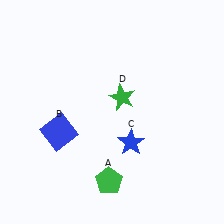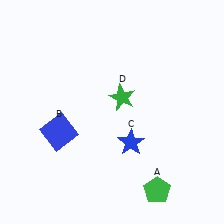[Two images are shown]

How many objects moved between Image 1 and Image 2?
1 object moved between the two images.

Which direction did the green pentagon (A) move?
The green pentagon (A) moved right.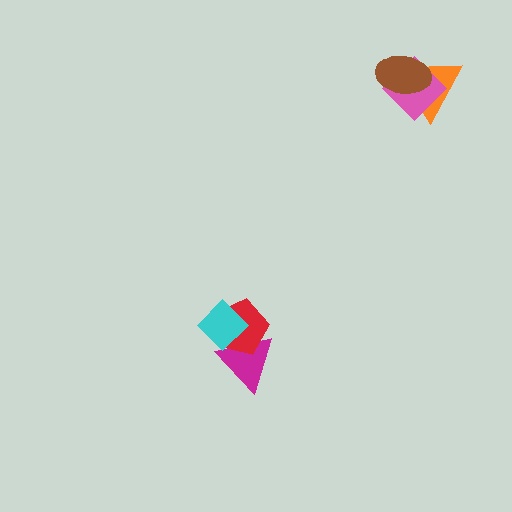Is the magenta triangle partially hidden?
Yes, it is partially covered by another shape.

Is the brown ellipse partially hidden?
No, no other shape covers it.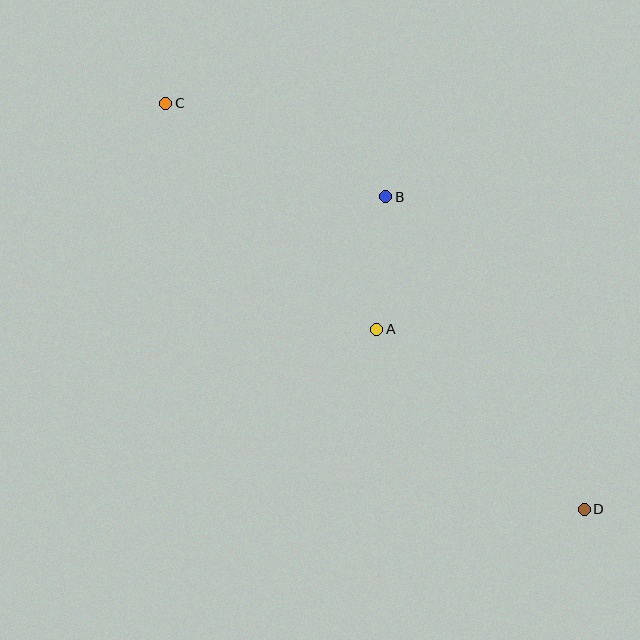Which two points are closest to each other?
Points A and B are closest to each other.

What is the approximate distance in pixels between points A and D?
The distance between A and D is approximately 275 pixels.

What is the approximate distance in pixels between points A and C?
The distance between A and C is approximately 309 pixels.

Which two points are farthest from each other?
Points C and D are farthest from each other.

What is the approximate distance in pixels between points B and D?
The distance between B and D is approximately 370 pixels.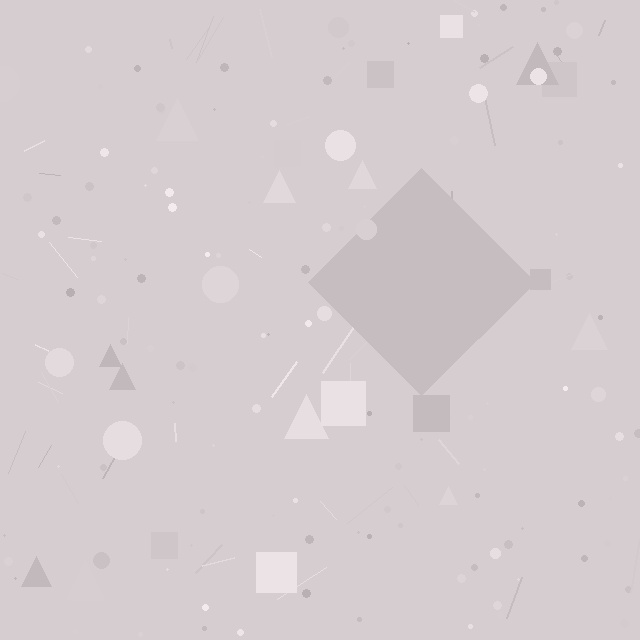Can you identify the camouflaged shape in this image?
The camouflaged shape is a diamond.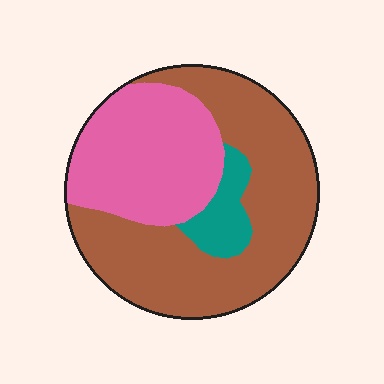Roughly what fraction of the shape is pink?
Pink covers about 35% of the shape.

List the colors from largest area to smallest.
From largest to smallest: brown, pink, teal.